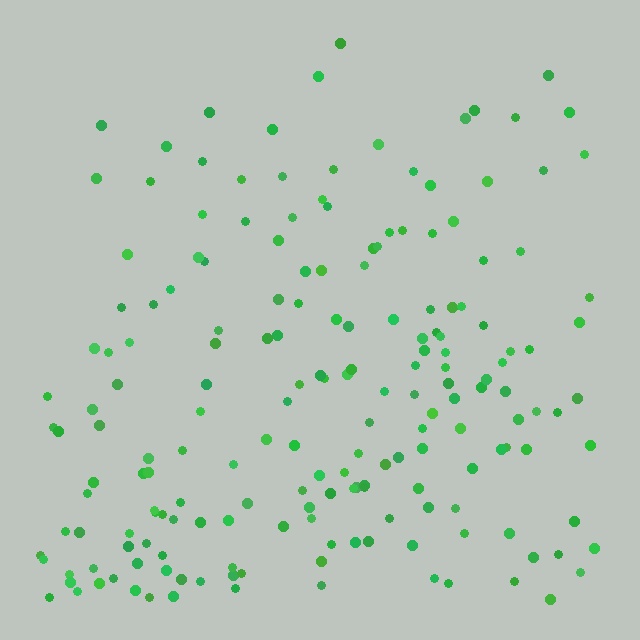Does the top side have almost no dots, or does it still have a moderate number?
Still a moderate number, just noticeably fewer than the bottom.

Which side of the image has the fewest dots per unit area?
The top.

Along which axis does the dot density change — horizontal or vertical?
Vertical.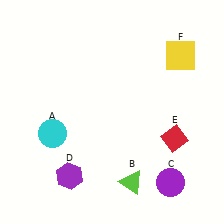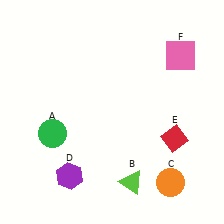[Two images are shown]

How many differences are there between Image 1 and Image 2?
There are 3 differences between the two images.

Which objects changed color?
A changed from cyan to green. C changed from purple to orange. F changed from yellow to pink.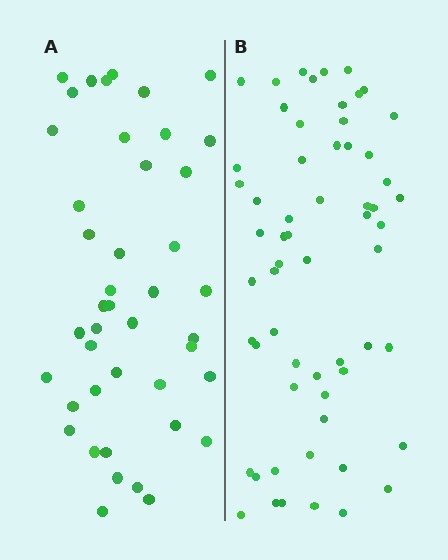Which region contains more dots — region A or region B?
Region B (the right region) has more dots.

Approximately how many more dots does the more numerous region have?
Region B has approximately 15 more dots than region A.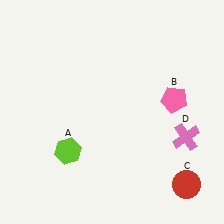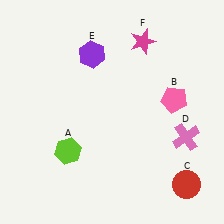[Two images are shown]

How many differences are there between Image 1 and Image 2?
There are 2 differences between the two images.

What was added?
A purple hexagon (E), a magenta star (F) were added in Image 2.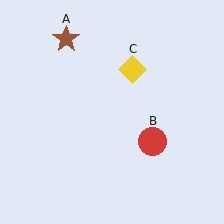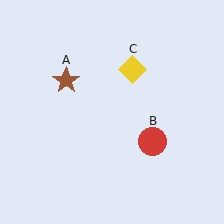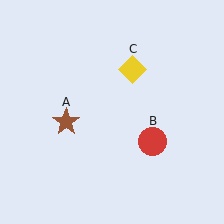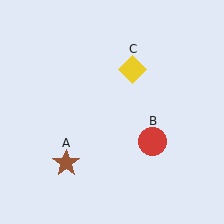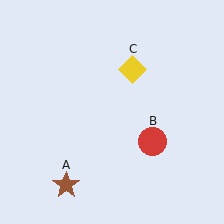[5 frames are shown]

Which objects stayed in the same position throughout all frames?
Red circle (object B) and yellow diamond (object C) remained stationary.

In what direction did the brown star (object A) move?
The brown star (object A) moved down.